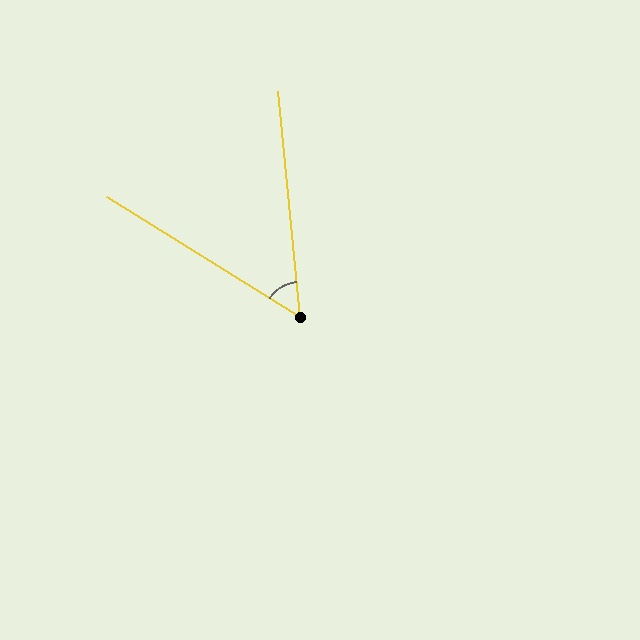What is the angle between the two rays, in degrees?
Approximately 53 degrees.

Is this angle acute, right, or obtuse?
It is acute.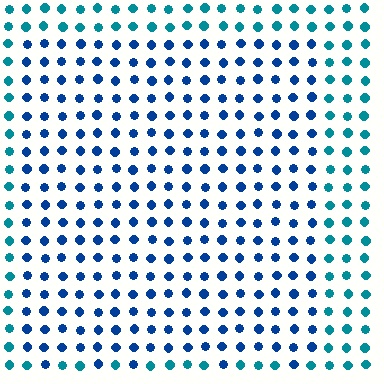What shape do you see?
I see a rectangle.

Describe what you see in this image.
The image is filled with small teal elements in a uniform arrangement. A rectangle-shaped region is visible where the elements are tinted to a slightly different hue, forming a subtle color boundary.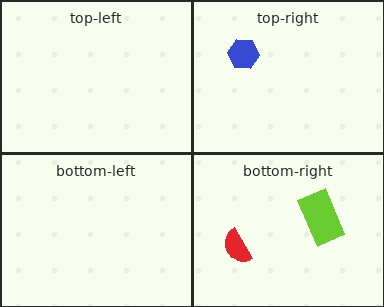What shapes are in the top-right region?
The blue hexagon.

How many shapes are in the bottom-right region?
2.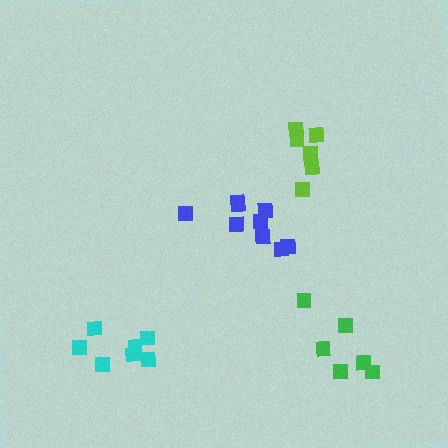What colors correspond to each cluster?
The clusters are colored: cyan, lime, green, blue.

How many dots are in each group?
Group 1: 7 dots, Group 2: 6 dots, Group 3: 6 dots, Group 4: 9 dots (28 total).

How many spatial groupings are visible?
There are 4 spatial groupings.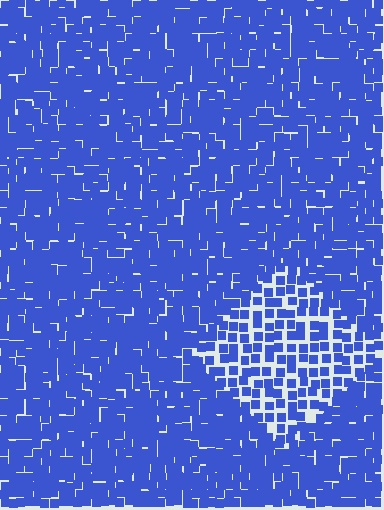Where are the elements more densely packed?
The elements are more densely packed outside the diamond boundary.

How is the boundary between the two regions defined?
The boundary is defined by a change in element density (approximately 1.9x ratio). All elements are the same color, size, and shape.